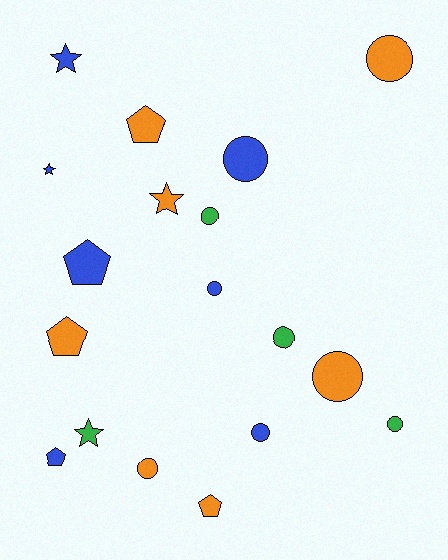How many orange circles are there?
There are 3 orange circles.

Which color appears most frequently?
Orange, with 7 objects.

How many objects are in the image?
There are 18 objects.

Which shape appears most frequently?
Circle, with 9 objects.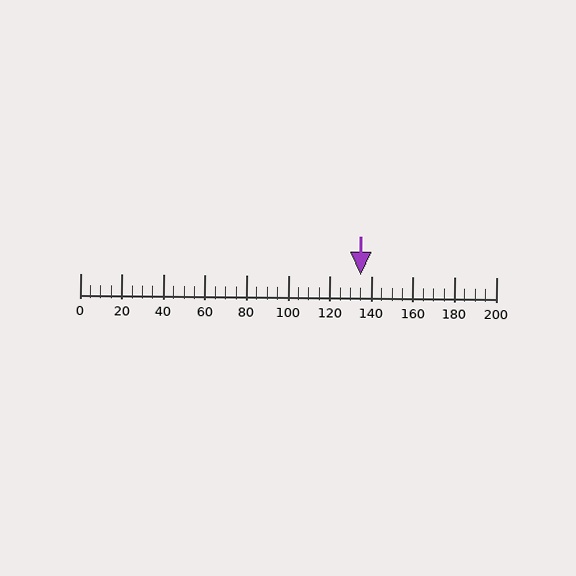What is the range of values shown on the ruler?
The ruler shows values from 0 to 200.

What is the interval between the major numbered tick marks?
The major tick marks are spaced 20 units apart.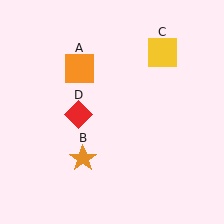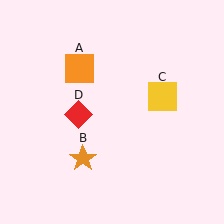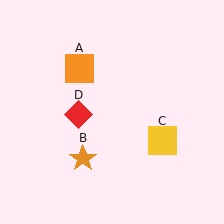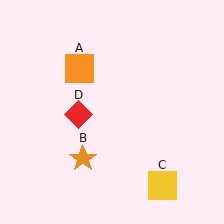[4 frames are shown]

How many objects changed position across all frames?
1 object changed position: yellow square (object C).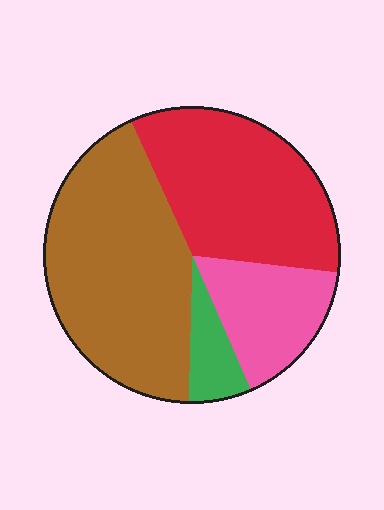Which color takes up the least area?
Green, at roughly 5%.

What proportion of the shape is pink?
Pink covers roughly 15% of the shape.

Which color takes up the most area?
Brown, at roughly 45%.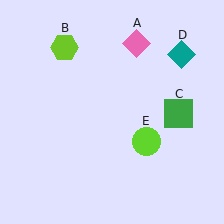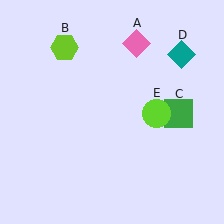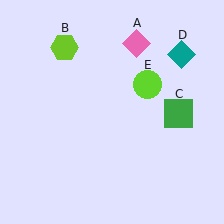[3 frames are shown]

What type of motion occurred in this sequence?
The lime circle (object E) rotated counterclockwise around the center of the scene.